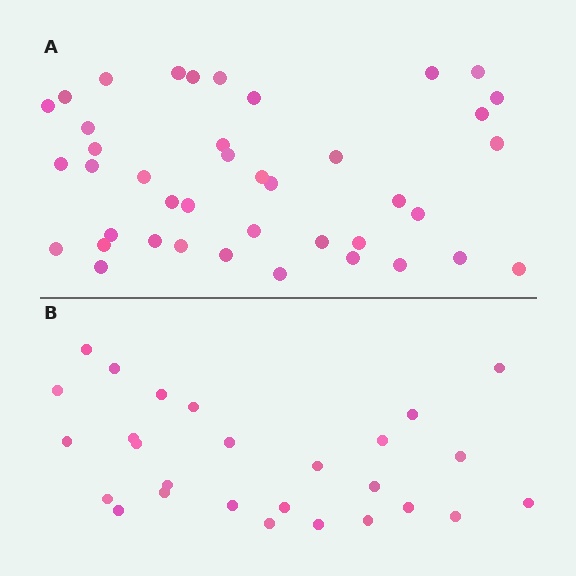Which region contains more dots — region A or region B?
Region A (the top region) has more dots.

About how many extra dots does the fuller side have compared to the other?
Region A has approximately 15 more dots than region B.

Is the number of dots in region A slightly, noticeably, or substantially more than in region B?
Region A has substantially more. The ratio is roughly 1.5 to 1.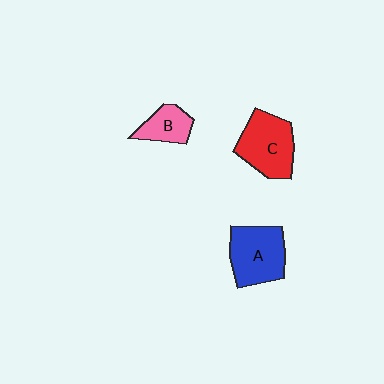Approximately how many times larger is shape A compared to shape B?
Approximately 1.8 times.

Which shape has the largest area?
Shape A (blue).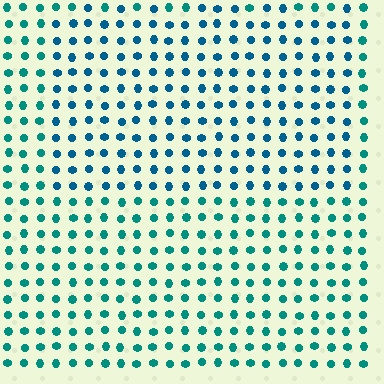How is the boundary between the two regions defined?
The boundary is defined purely by a slight shift in hue (about 26 degrees). Spacing, size, and orientation are identical on both sides.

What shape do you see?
I see a rectangle.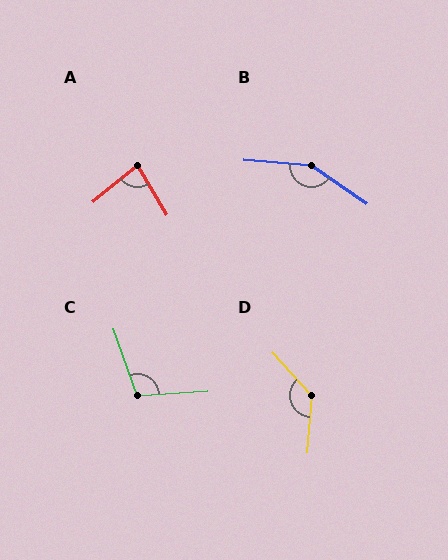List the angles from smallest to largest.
A (81°), C (106°), D (133°), B (151°).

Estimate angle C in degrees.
Approximately 106 degrees.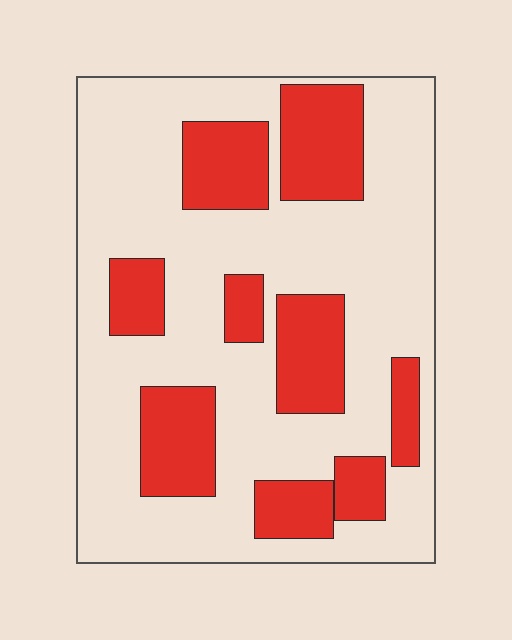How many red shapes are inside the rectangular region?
9.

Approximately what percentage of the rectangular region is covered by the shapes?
Approximately 30%.